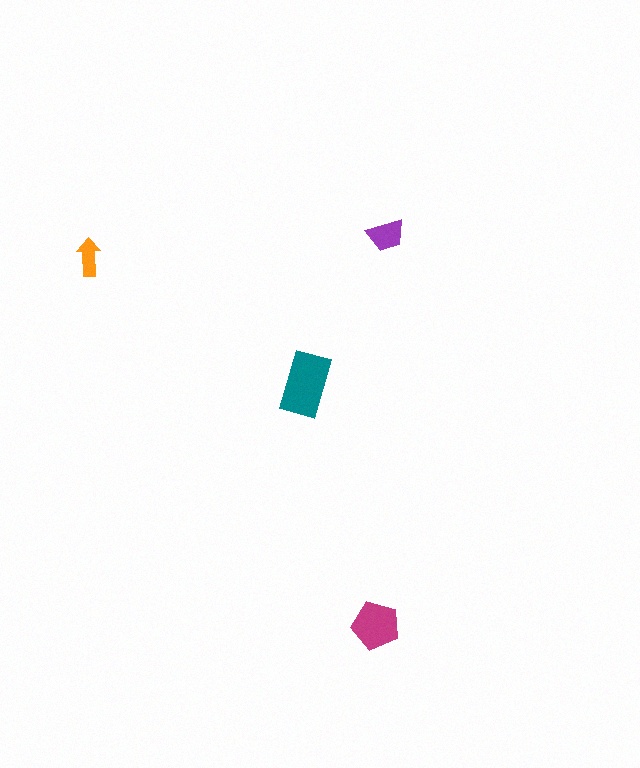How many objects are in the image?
There are 4 objects in the image.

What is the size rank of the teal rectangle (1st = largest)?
1st.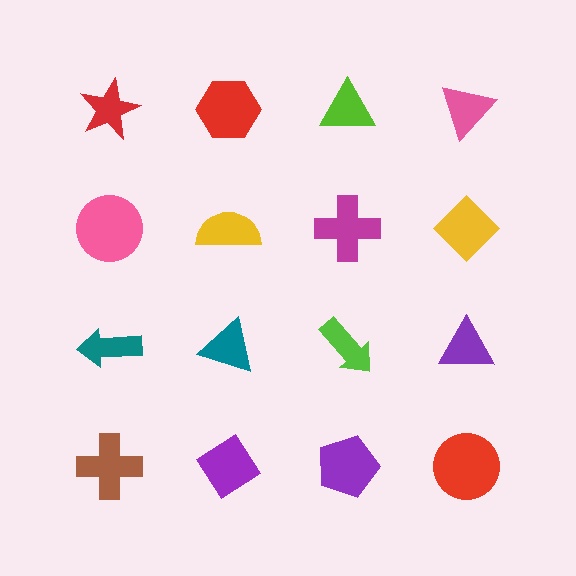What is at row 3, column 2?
A teal triangle.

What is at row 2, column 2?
A yellow semicircle.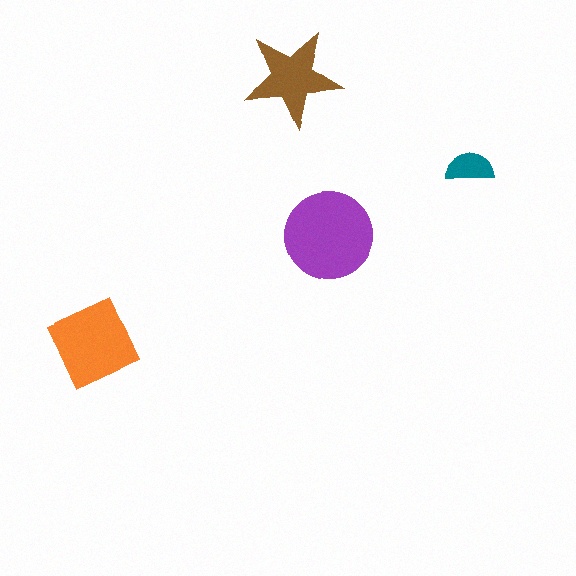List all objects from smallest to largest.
The teal semicircle, the brown star, the orange diamond, the purple circle.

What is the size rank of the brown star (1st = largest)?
3rd.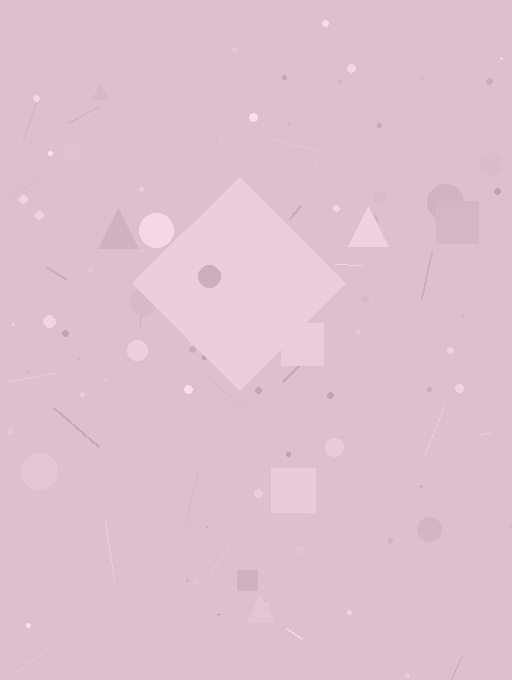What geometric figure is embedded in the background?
A diamond is embedded in the background.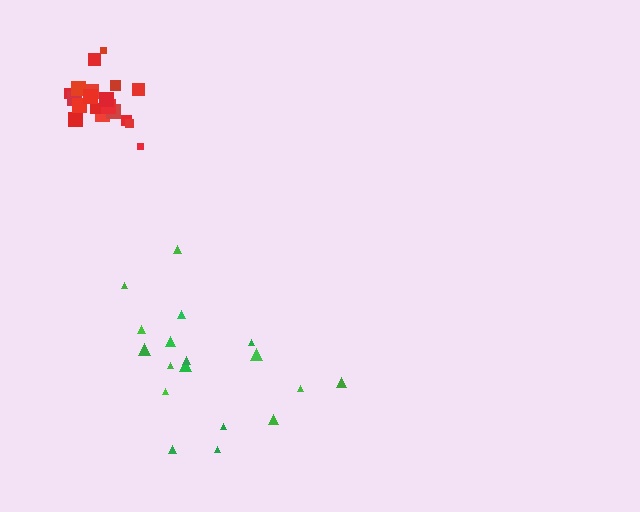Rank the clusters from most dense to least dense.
red, green.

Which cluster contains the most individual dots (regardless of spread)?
Red (20).